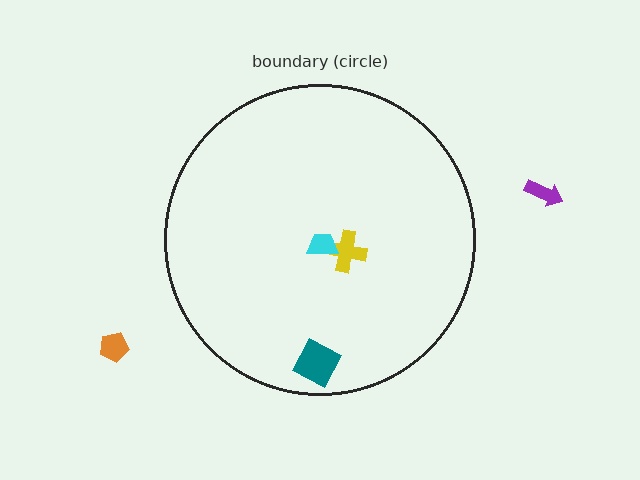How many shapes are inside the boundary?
3 inside, 2 outside.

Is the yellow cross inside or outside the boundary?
Inside.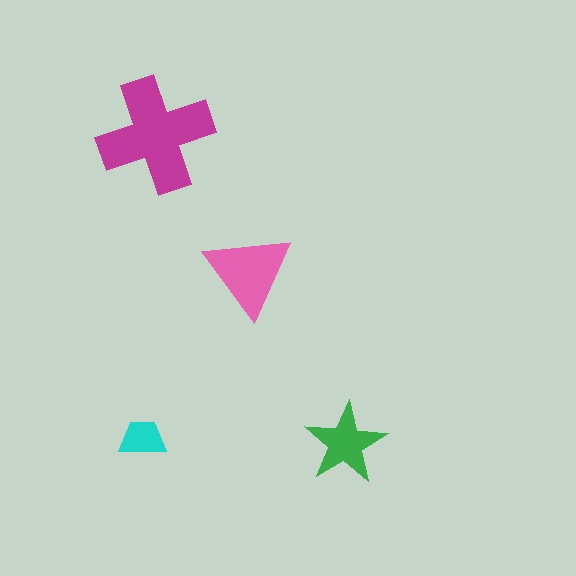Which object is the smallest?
The cyan trapezoid.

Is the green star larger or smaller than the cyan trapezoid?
Larger.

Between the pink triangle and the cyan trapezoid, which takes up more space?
The pink triangle.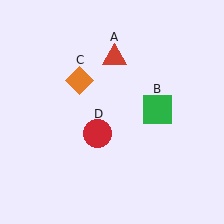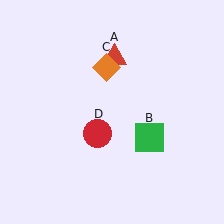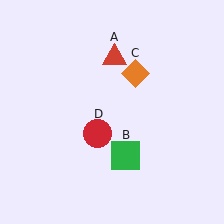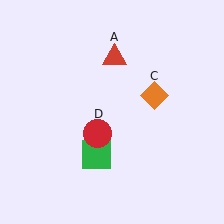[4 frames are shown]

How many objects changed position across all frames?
2 objects changed position: green square (object B), orange diamond (object C).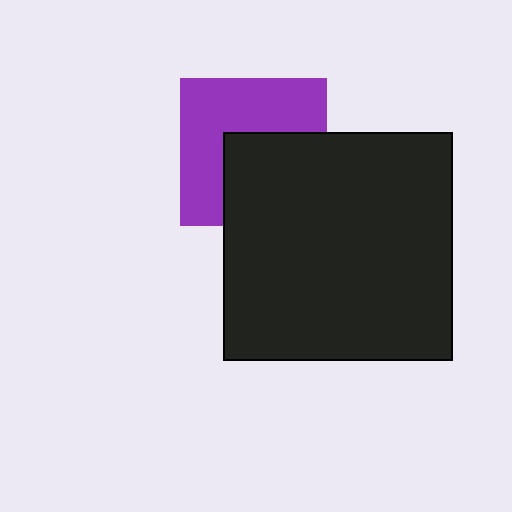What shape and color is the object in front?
The object in front is a black square.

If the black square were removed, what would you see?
You would see the complete purple square.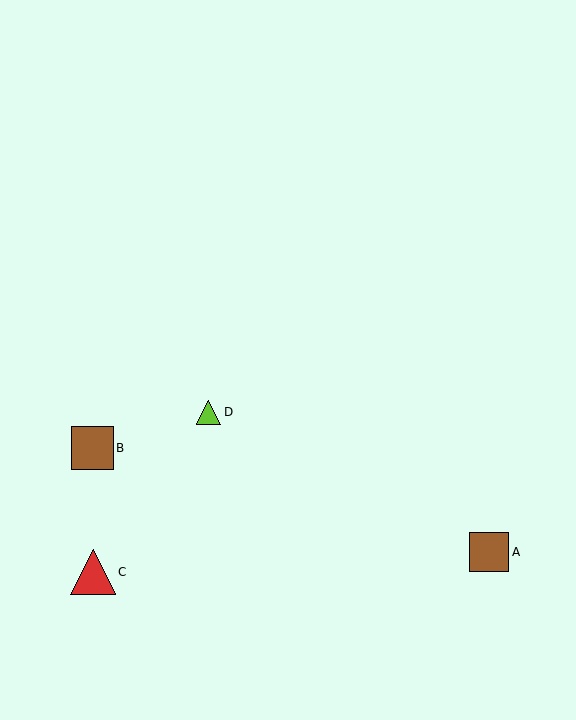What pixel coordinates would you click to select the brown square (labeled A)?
Click at (489, 552) to select the brown square A.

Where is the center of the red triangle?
The center of the red triangle is at (93, 572).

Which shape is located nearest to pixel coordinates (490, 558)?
The brown square (labeled A) at (489, 552) is nearest to that location.